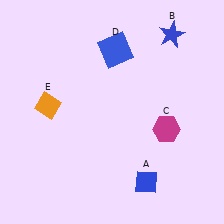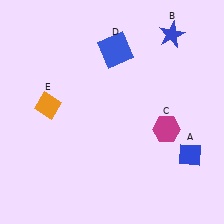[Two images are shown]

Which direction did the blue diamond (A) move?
The blue diamond (A) moved right.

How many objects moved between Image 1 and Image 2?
1 object moved between the two images.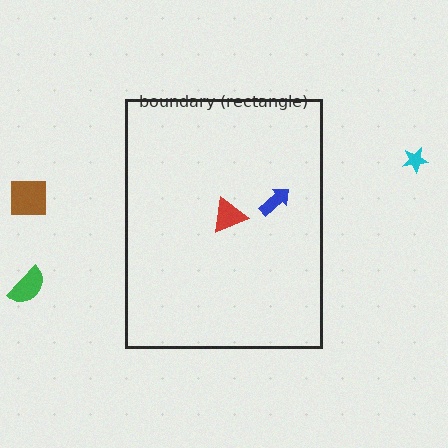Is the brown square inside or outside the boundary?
Outside.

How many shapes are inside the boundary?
2 inside, 3 outside.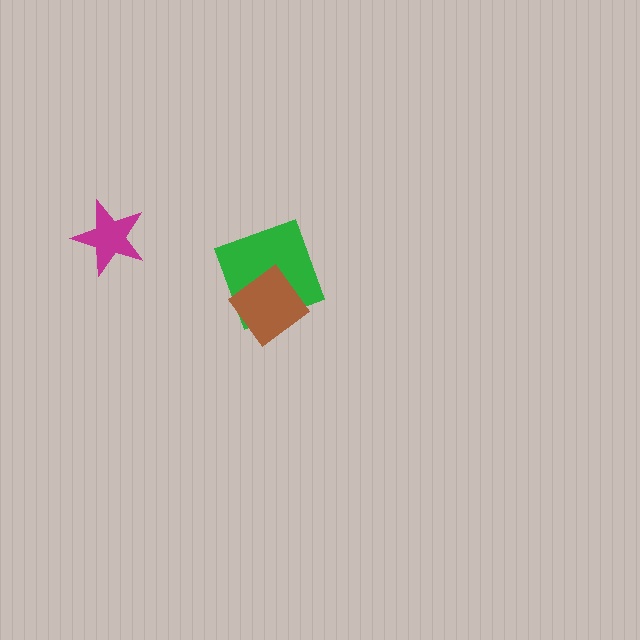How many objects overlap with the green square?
1 object overlaps with the green square.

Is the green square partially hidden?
Yes, it is partially covered by another shape.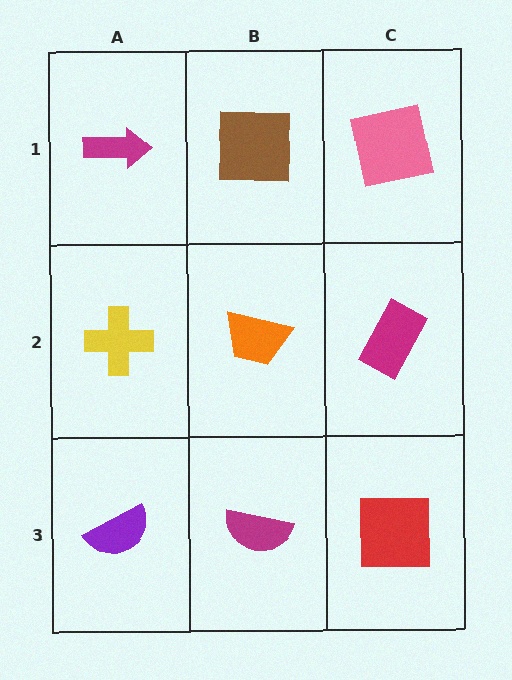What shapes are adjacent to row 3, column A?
A yellow cross (row 2, column A), a magenta semicircle (row 3, column B).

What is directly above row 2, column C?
A pink square.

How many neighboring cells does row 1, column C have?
2.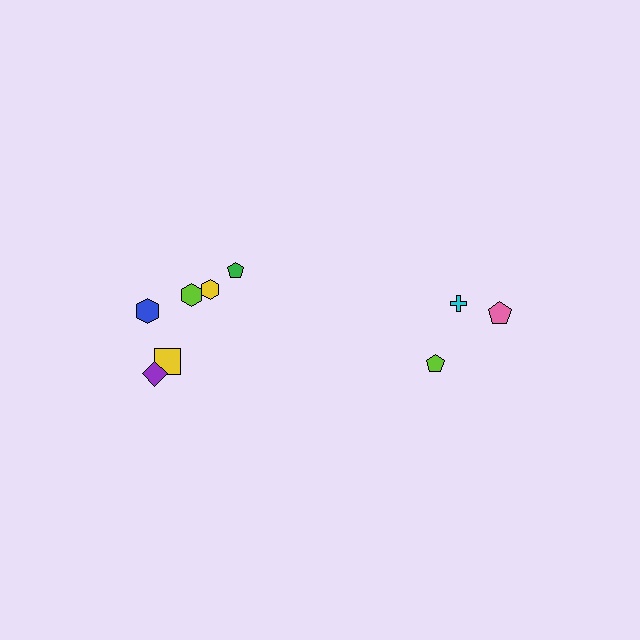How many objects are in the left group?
There are 6 objects.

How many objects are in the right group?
There are 3 objects.